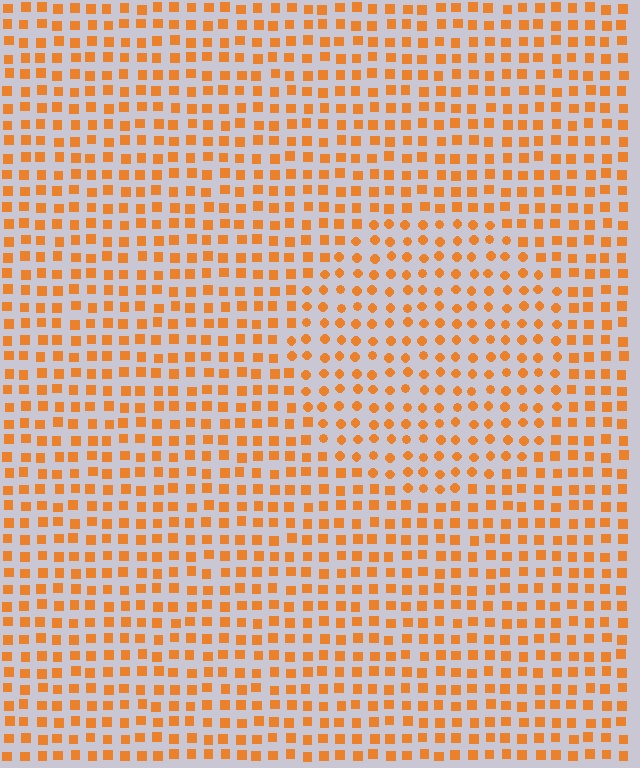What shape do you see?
I see a circle.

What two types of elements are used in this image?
The image uses circles inside the circle region and squares outside it.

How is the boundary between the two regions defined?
The boundary is defined by a change in element shape: circles inside vs. squares outside. All elements share the same color and spacing.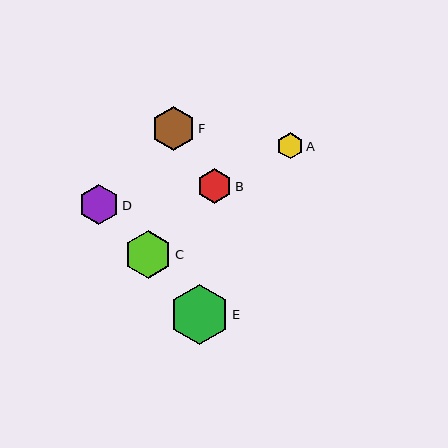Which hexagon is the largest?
Hexagon E is the largest with a size of approximately 60 pixels.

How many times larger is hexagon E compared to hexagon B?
Hexagon E is approximately 1.8 times the size of hexagon B.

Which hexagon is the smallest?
Hexagon A is the smallest with a size of approximately 26 pixels.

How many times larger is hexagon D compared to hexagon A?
Hexagon D is approximately 1.5 times the size of hexagon A.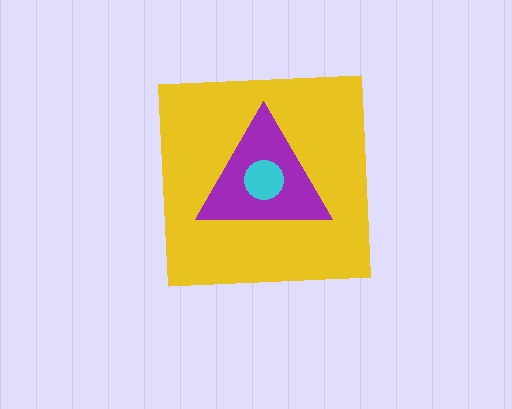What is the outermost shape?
The yellow square.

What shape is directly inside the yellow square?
The purple triangle.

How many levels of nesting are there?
3.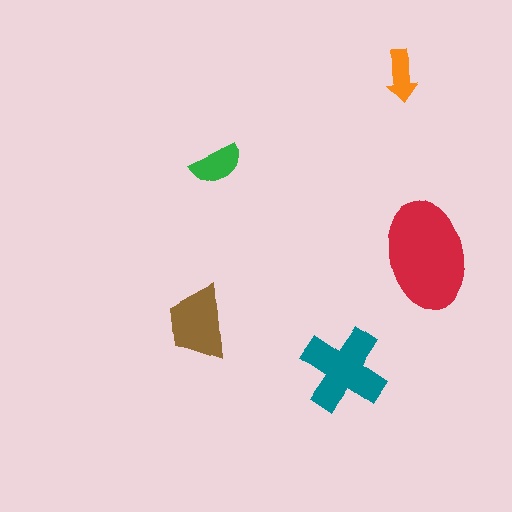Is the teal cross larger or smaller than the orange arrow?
Larger.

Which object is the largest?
The red ellipse.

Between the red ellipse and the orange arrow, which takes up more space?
The red ellipse.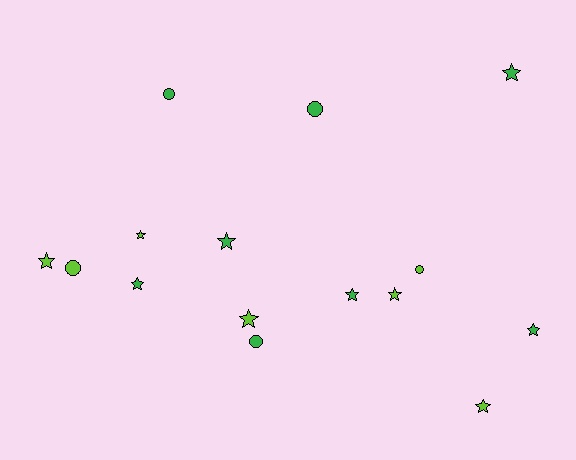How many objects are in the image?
There are 15 objects.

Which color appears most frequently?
Green, with 8 objects.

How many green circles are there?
There are 3 green circles.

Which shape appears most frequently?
Star, with 10 objects.